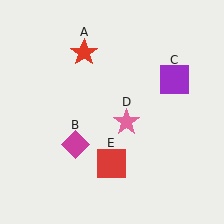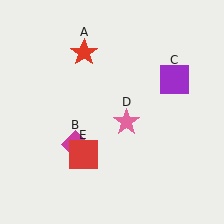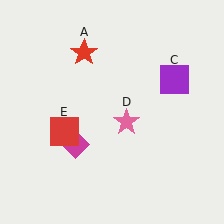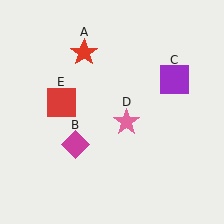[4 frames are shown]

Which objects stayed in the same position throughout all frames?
Red star (object A) and magenta diamond (object B) and purple square (object C) and pink star (object D) remained stationary.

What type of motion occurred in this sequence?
The red square (object E) rotated clockwise around the center of the scene.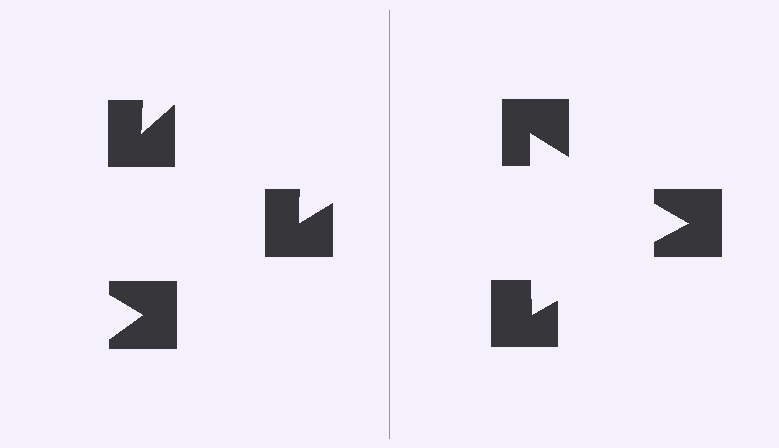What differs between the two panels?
The notched squares are positioned identically on both sides; only the wedge orientations differ. On the right they align to a triangle; on the left they are misaligned.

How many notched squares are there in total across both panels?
6 — 3 on each side.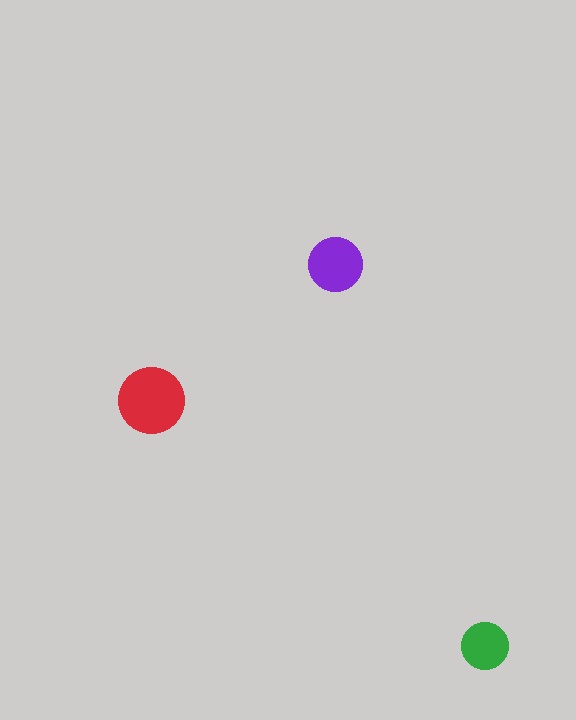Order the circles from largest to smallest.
the red one, the purple one, the green one.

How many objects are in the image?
There are 3 objects in the image.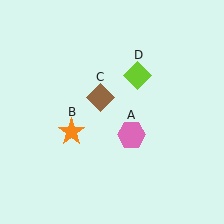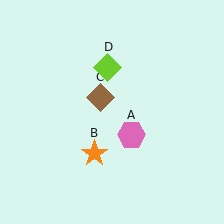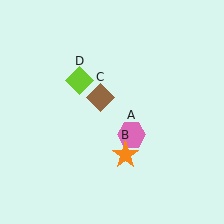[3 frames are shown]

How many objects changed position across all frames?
2 objects changed position: orange star (object B), lime diamond (object D).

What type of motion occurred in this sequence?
The orange star (object B), lime diamond (object D) rotated counterclockwise around the center of the scene.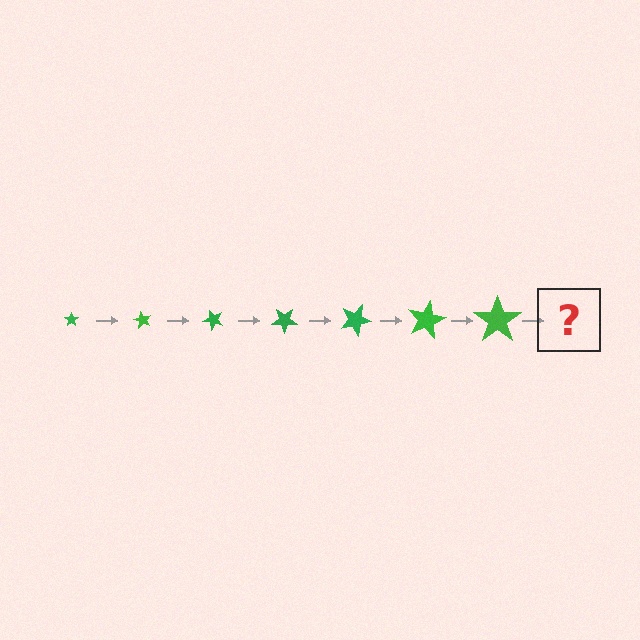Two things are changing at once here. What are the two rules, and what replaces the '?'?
The two rules are that the star grows larger each step and it rotates 60 degrees each step. The '?' should be a star, larger than the previous one and rotated 420 degrees from the start.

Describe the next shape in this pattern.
It should be a star, larger than the previous one and rotated 420 degrees from the start.